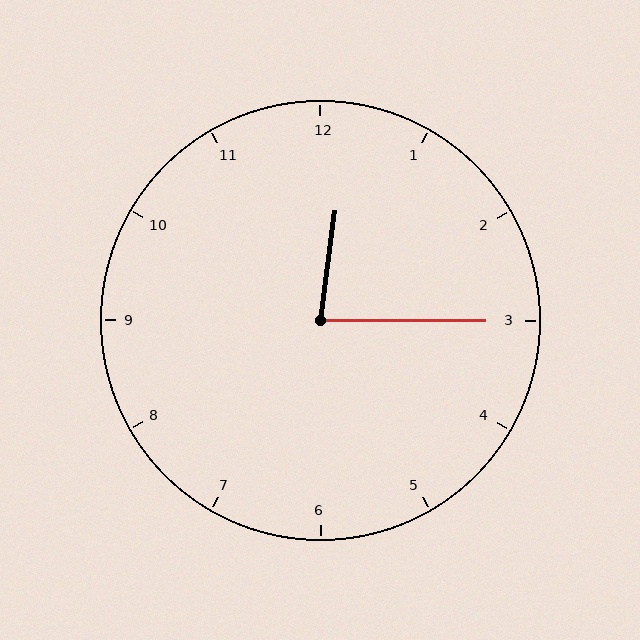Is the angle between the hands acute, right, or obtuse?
It is acute.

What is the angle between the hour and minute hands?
Approximately 82 degrees.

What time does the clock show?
12:15.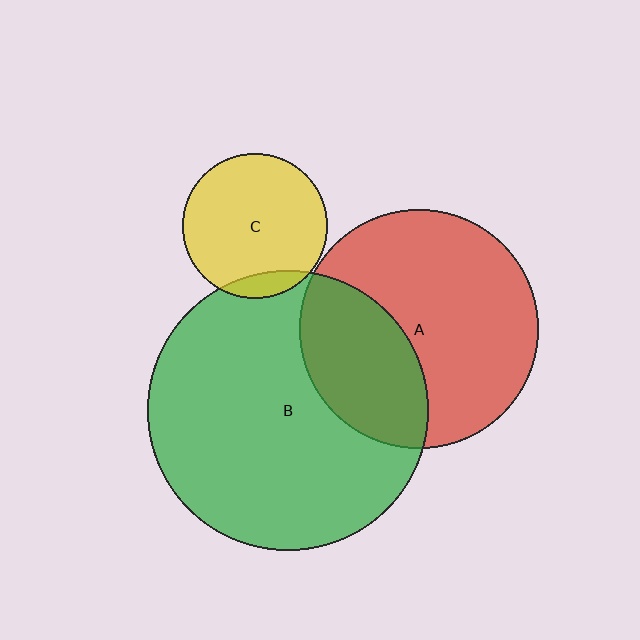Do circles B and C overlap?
Yes.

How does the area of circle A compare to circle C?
Approximately 2.7 times.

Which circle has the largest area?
Circle B (green).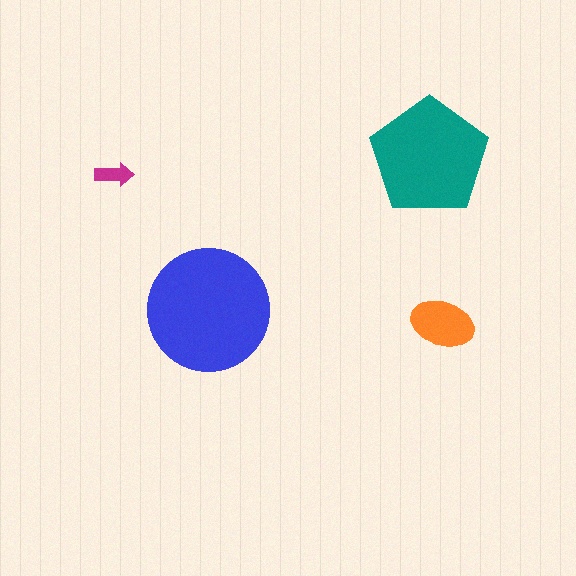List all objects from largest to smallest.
The blue circle, the teal pentagon, the orange ellipse, the magenta arrow.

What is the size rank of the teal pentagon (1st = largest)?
2nd.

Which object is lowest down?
The orange ellipse is bottommost.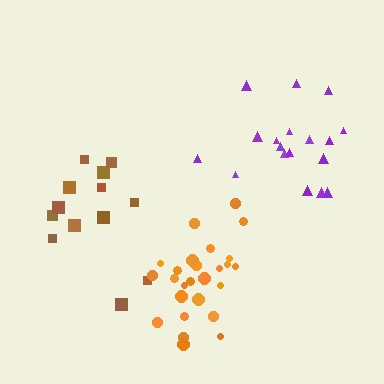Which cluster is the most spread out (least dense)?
Purple.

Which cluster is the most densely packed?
Orange.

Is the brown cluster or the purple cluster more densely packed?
Brown.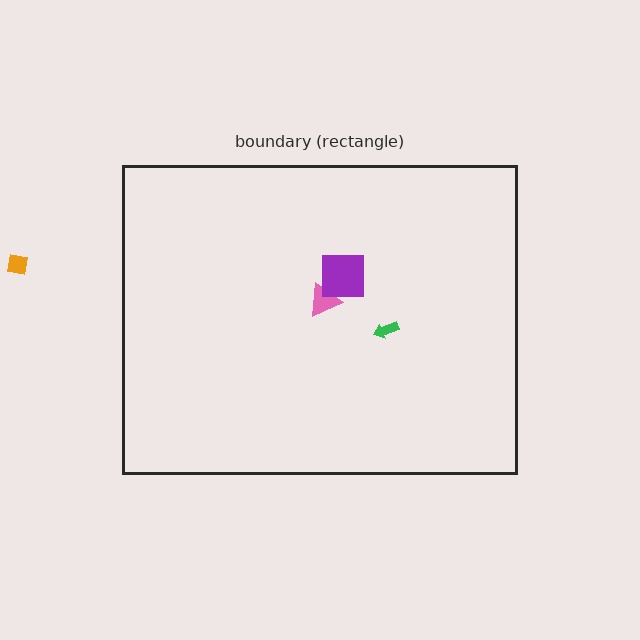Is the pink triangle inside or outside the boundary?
Inside.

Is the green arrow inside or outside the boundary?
Inside.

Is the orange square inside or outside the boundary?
Outside.